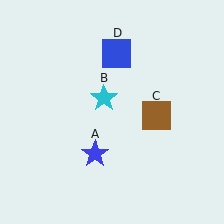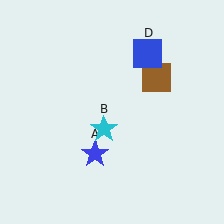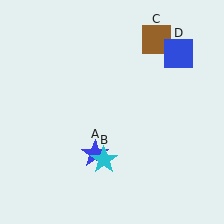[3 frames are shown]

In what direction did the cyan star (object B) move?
The cyan star (object B) moved down.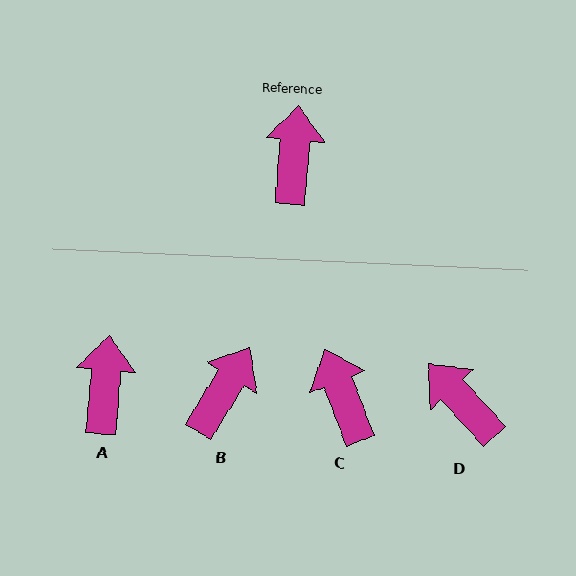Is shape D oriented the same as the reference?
No, it is off by about 47 degrees.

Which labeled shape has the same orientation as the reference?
A.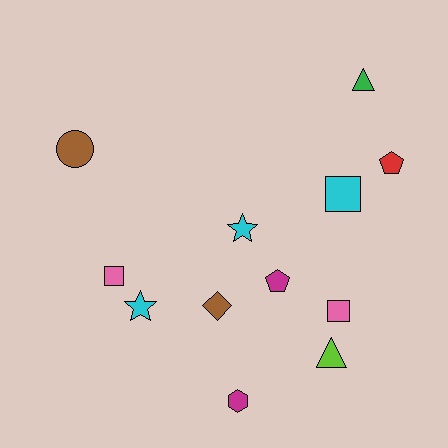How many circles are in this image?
There is 1 circle.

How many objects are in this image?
There are 12 objects.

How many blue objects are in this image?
There are no blue objects.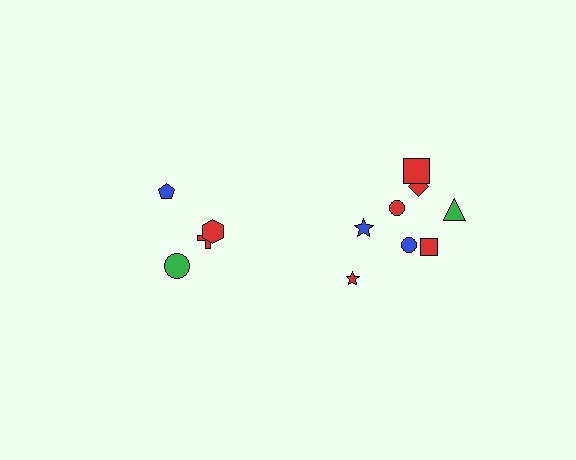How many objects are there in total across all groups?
There are 12 objects.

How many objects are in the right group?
There are 8 objects.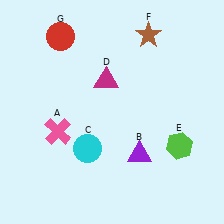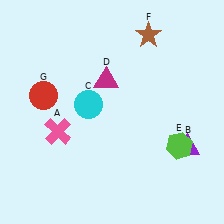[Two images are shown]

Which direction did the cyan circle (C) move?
The cyan circle (C) moved up.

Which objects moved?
The objects that moved are: the purple triangle (B), the cyan circle (C), the red circle (G).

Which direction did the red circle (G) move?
The red circle (G) moved down.